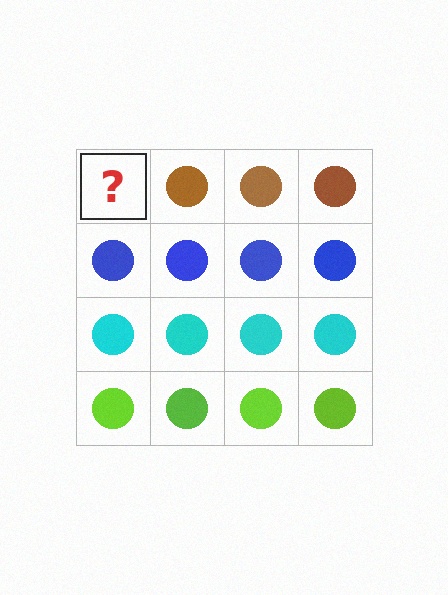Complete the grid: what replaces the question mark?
The question mark should be replaced with a brown circle.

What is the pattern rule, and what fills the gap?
The rule is that each row has a consistent color. The gap should be filled with a brown circle.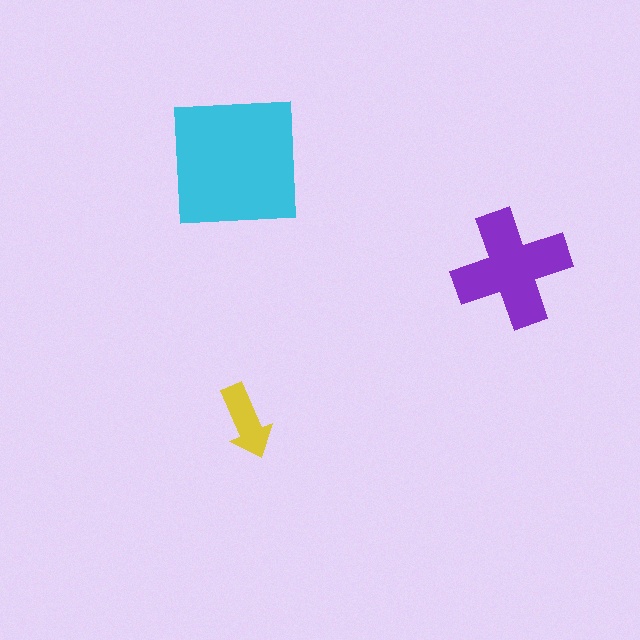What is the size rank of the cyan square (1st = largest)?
1st.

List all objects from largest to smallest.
The cyan square, the purple cross, the yellow arrow.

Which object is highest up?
The cyan square is topmost.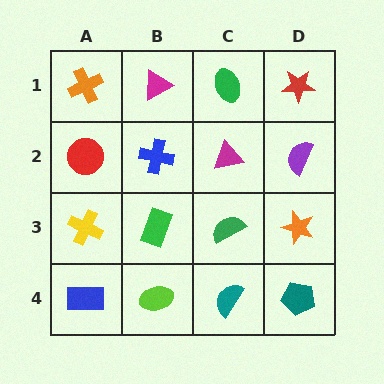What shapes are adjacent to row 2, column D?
A red star (row 1, column D), an orange star (row 3, column D), a magenta triangle (row 2, column C).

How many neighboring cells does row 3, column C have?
4.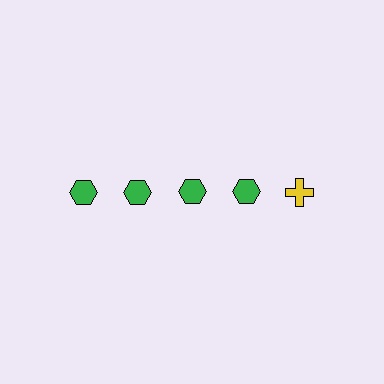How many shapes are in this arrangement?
There are 5 shapes arranged in a grid pattern.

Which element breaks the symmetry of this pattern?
The yellow cross in the top row, rightmost column breaks the symmetry. All other shapes are green hexagons.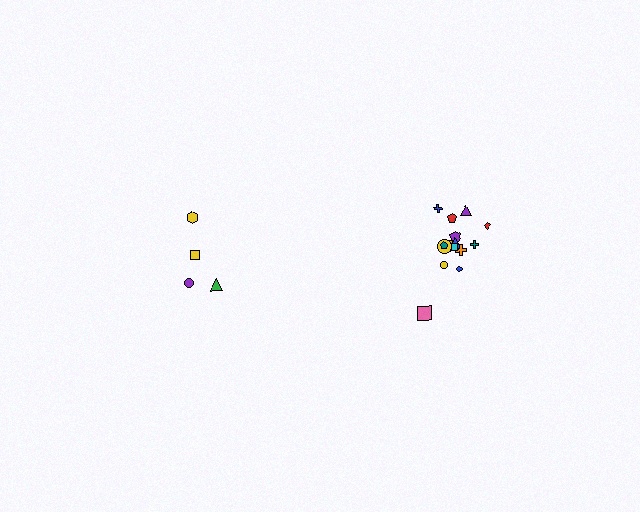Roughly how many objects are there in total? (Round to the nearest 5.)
Roughly 20 objects in total.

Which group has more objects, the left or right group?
The right group.